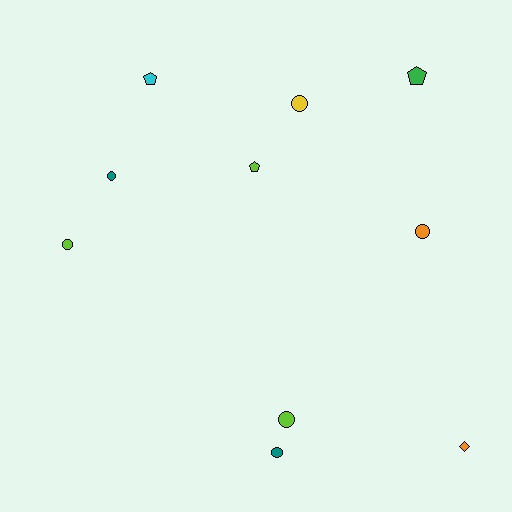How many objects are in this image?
There are 10 objects.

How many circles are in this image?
There are 6 circles.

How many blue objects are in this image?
There are no blue objects.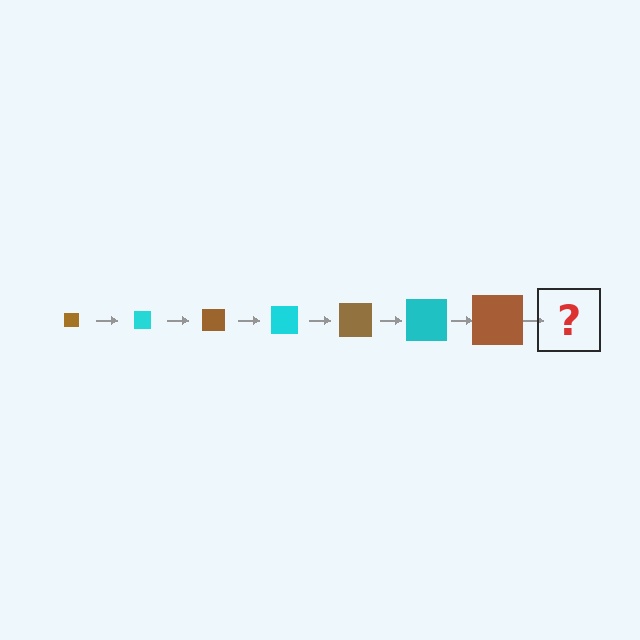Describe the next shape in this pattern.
It should be a cyan square, larger than the previous one.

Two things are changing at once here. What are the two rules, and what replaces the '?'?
The two rules are that the square grows larger each step and the color cycles through brown and cyan. The '?' should be a cyan square, larger than the previous one.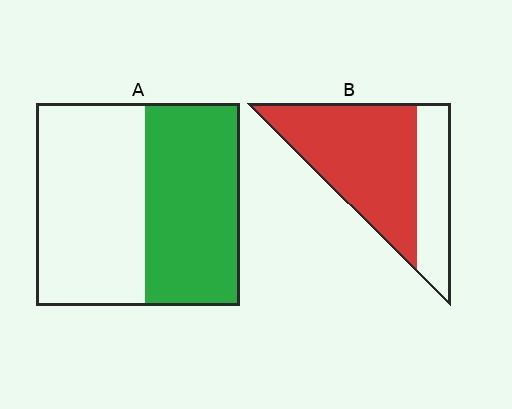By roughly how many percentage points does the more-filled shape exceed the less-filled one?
By roughly 25 percentage points (B over A).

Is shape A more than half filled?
Roughly half.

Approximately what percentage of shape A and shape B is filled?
A is approximately 45% and B is approximately 70%.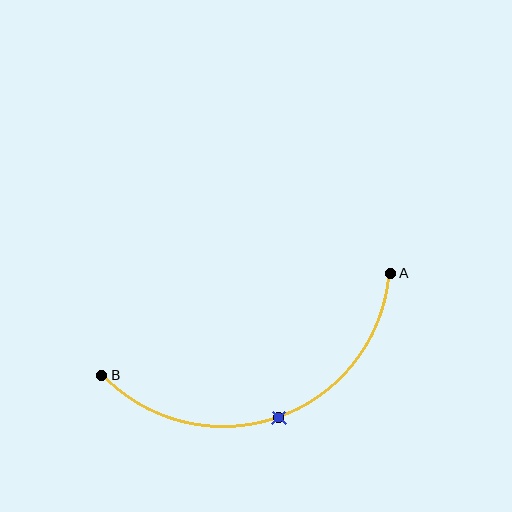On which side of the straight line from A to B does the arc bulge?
The arc bulges below the straight line connecting A and B.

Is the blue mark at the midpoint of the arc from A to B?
Yes. The blue mark lies on the arc at equal arc-length from both A and B — it is the arc midpoint.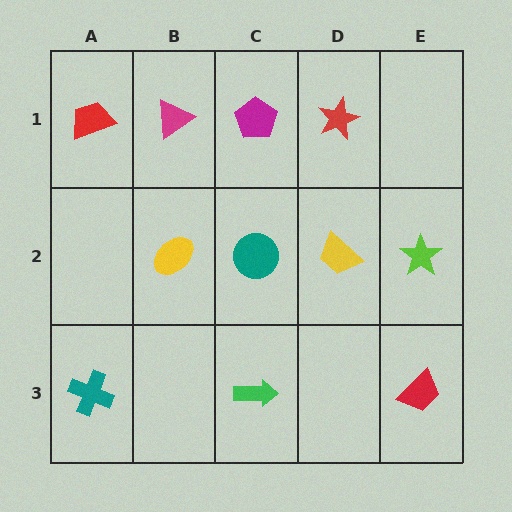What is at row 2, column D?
A yellow trapezoid.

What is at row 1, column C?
A magenta pentagon.